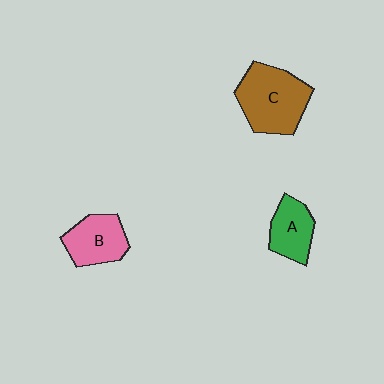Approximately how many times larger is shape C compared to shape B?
Approximately 1.5 times.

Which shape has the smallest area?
Shape A (green).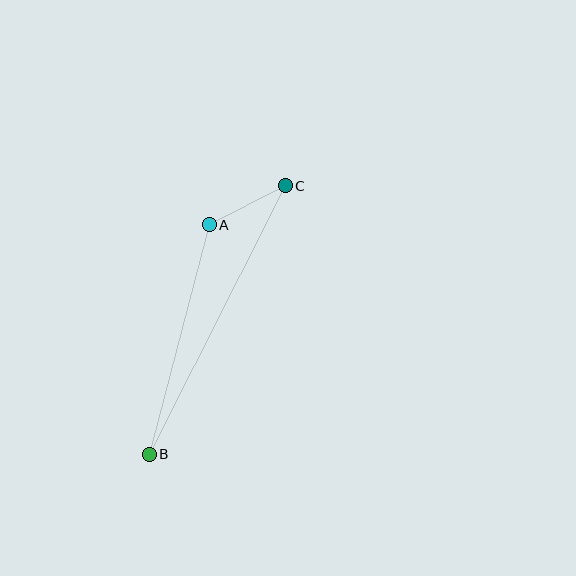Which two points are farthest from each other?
Points B and C are farthest from each other.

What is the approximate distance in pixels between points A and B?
The distance between A and B is approximately 237 pixels.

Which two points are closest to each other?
Points A and C are closest to each other.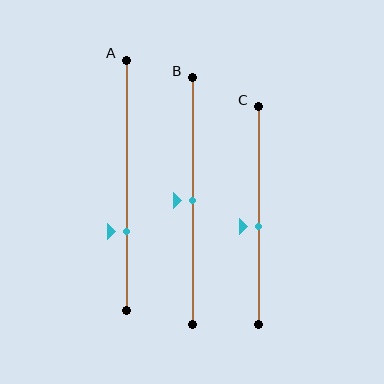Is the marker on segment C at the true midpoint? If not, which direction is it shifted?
No, the marker on segment C is shifted downward by about 5% of the segment length.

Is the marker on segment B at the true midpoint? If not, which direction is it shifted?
Yes, the marker on segment B is at the true midpoint.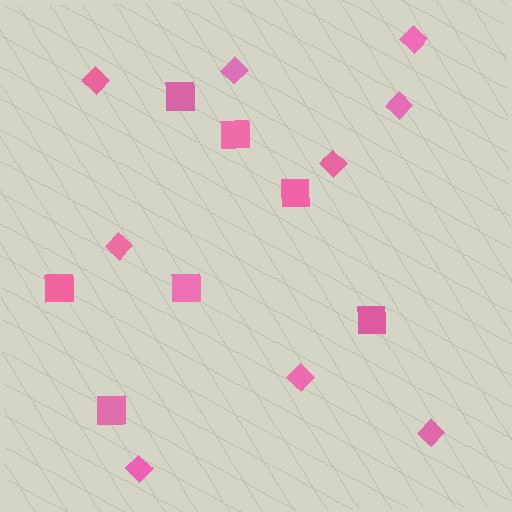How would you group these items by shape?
There are 2 groups: one group of diamonds (9) and one group of squares (7).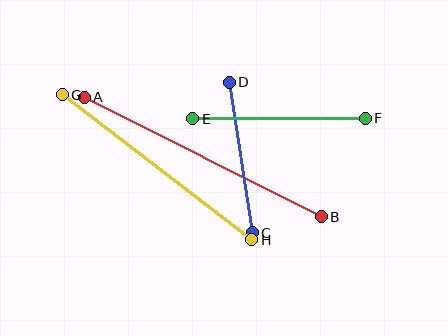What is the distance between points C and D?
The distance is approximately 152 pixels.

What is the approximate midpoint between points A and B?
The midpoint is at approximately (203, 157) pixels.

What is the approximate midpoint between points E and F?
The midpoint is at approximately (279, 119) pixels.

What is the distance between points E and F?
The distance is approximately 173 pixels.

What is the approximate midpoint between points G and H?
The midpoint is at approximately (157, 167) pixels.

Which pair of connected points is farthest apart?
Points A and B are farthest apart.